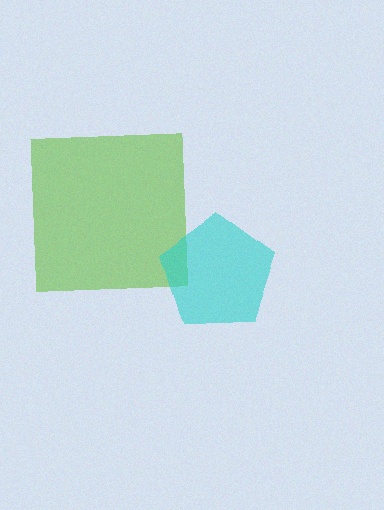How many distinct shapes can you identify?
There are 2 distinct shapes: a lime square, a cyan pentagon.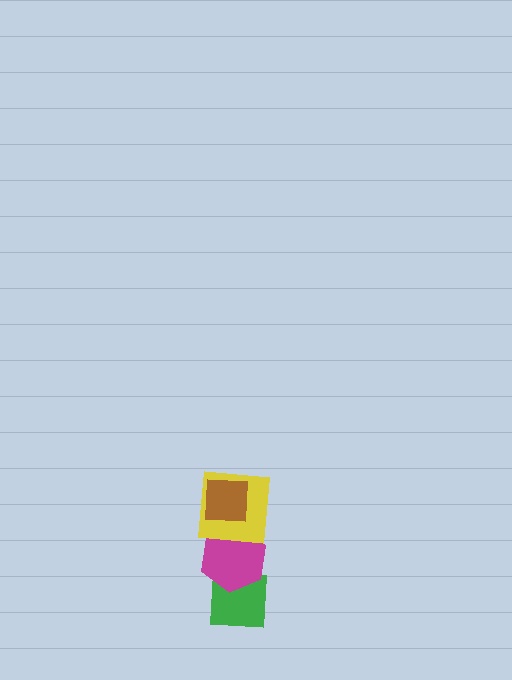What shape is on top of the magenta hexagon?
The yellow square is on top of the magenta hexagon.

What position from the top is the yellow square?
The yellow square is 2nd from the top.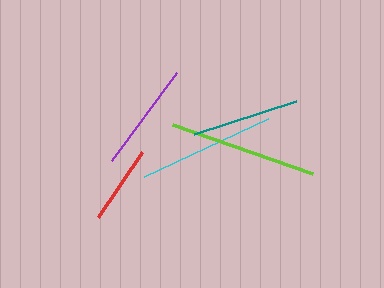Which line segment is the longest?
The lime line is the longest at approximately 148 pixels.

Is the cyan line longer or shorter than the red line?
The cyan line is longer than the red line.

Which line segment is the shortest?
The red line is the shortest at approximately 78 pixels.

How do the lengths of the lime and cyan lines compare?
The lime and cyan lines are approximately the same length.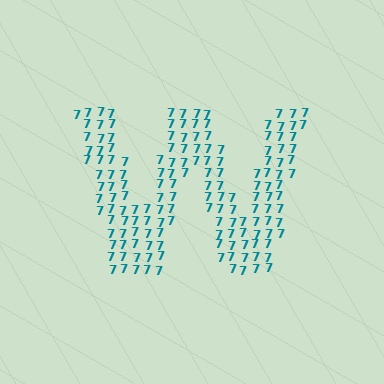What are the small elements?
The small elements are digit 7's.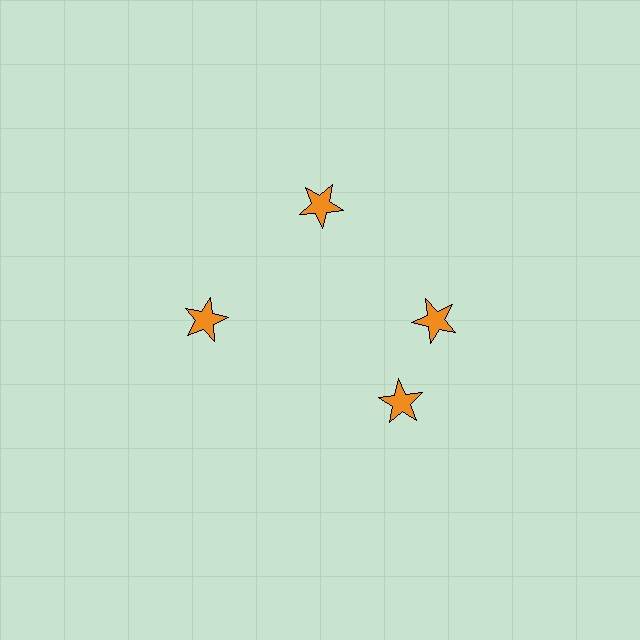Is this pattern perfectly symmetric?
No. The 4 orange stars are arranged in a ring, but one element near the 6 o'clock position is rotated out of alignment along the ring, breaking the 4-fold rotational symmetry.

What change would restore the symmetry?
The symmetry would be restored by rotating it back into even spacing with its neighbors so that all 4 stars sit at equal angles and equal distance from the center.